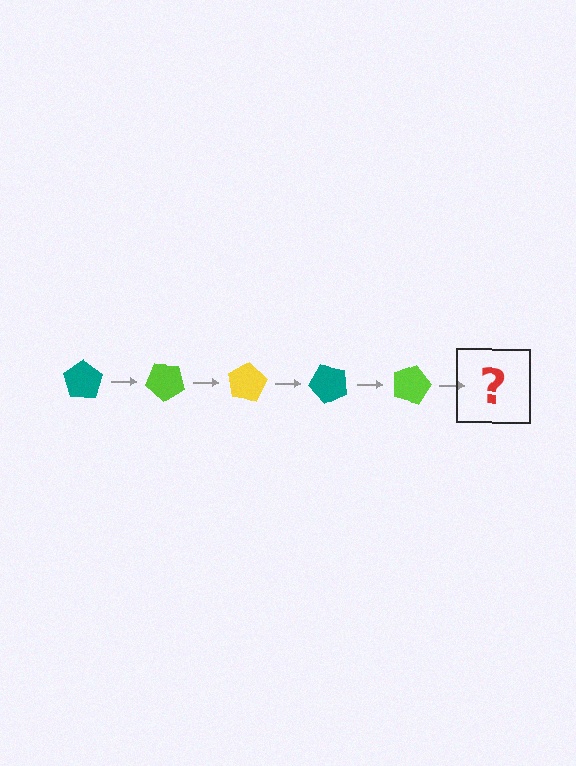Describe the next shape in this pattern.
It should be a yellow pentagon, rotated 200 degrees from the start.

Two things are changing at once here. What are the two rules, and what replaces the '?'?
The two rules are that it rotates 40 degrees each step and the color cycles through teal, lime, and yellow. The '?' should be a yellow pentagon, rotated 200 degrees from the start.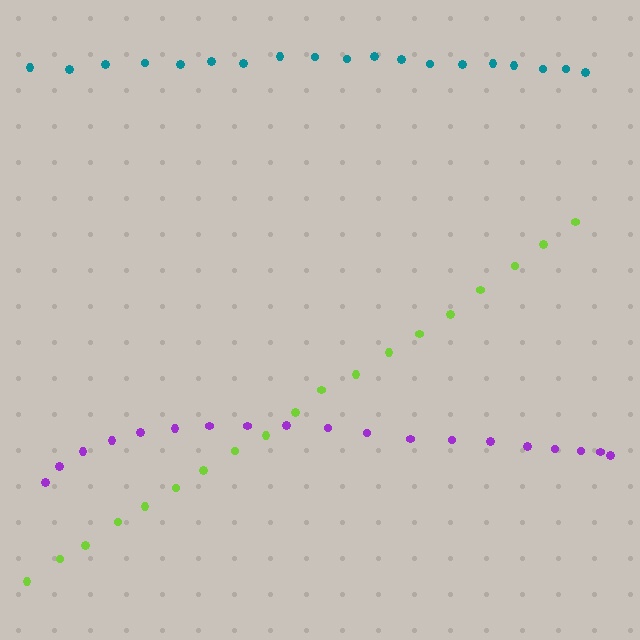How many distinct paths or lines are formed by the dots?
There are 3 distinct paths.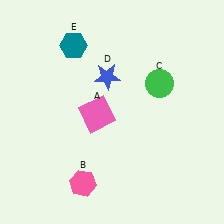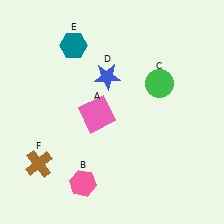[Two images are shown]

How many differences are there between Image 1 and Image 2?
There is 1 difference between the two images.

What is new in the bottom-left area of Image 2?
A brown cross (F) was added in the bottom-left area of Image 2.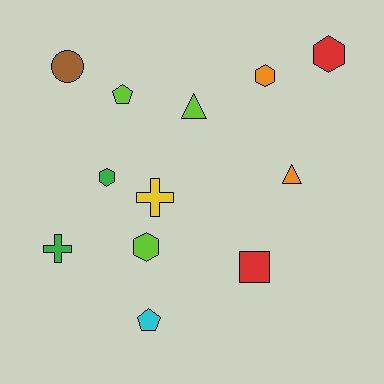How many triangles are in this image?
There are 2 triangles.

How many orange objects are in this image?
There are 2 orange objects.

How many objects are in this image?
There are 12 objects.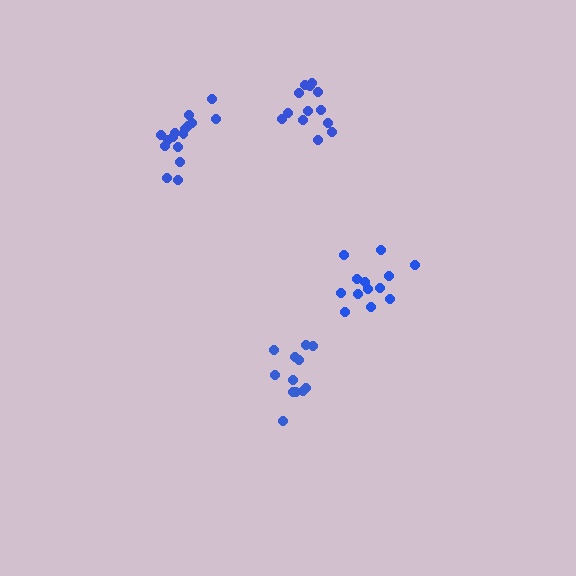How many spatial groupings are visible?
There are 4 spatial groupings.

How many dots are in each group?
Group 1: 16 dots, Group 2: 13 dots, Group 3: 12 dots, Group 4: 13 dots (54 total).